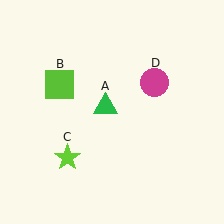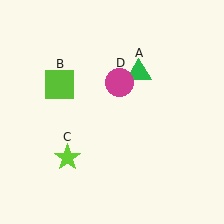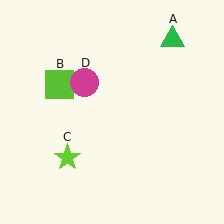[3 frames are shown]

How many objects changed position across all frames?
2 objects changed position: green triangle (object A), magenta circle (object D).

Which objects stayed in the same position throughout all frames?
Lime square (object B) and lime star (object C) remained stationary.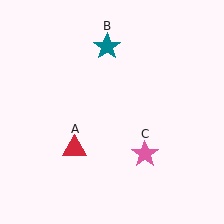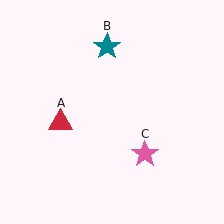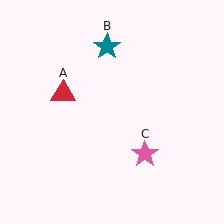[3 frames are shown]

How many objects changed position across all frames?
1 object changed position: red triangle (object A).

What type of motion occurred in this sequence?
The red triangle (object A) rotated clockwise around the center of the scene.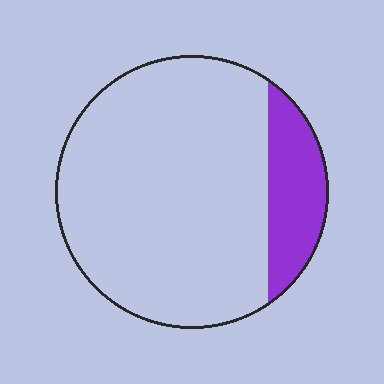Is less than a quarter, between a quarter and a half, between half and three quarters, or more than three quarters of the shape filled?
Less than a quarter.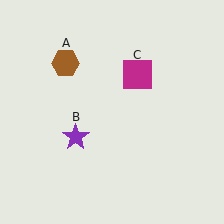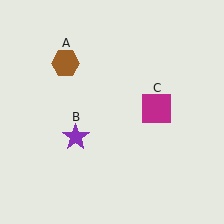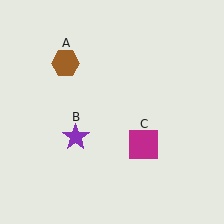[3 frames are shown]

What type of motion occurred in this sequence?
The magenta square (object C) rotated clockwise around the center of the scene.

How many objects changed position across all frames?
1 object changed position: magenta square (object C).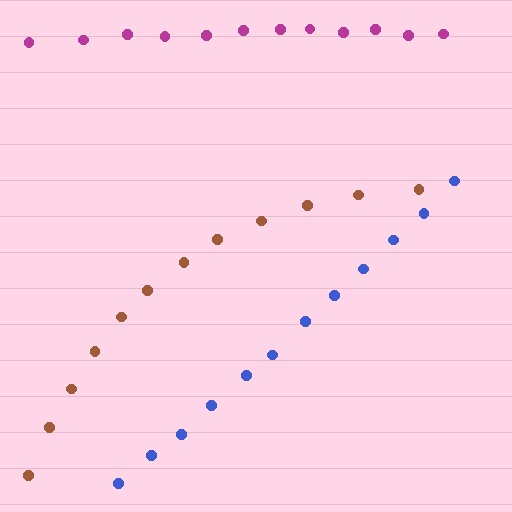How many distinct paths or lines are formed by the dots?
There are 3 distinct paths.